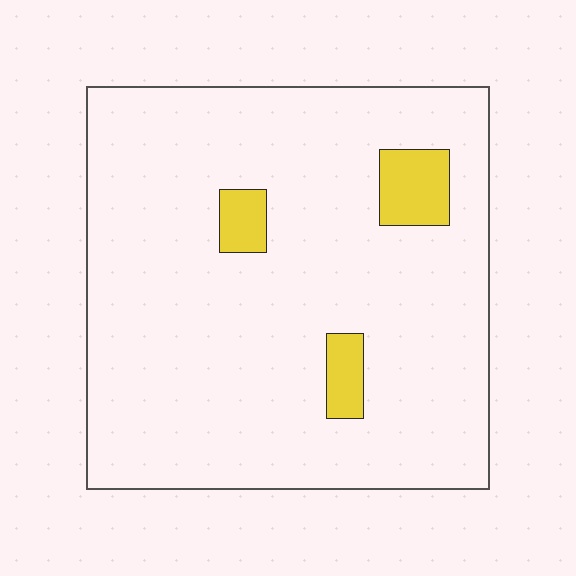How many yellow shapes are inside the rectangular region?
3.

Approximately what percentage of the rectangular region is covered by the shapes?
Approximately 5%.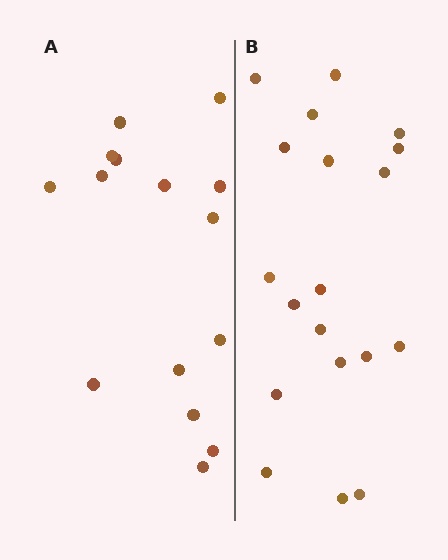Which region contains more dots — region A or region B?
Region B (the right region) has more dots.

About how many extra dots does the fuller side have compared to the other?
Region B has about 4 more dots than region A.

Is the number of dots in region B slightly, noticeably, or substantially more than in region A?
Region B has noticeably more, but not dramatically so. The ratio is roughly 1.3 to 1.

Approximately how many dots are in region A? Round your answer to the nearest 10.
About 20 dots. (The exact count is 15, which rounds to 20.)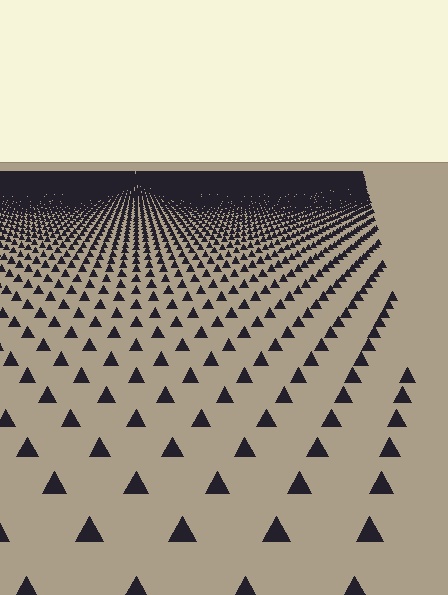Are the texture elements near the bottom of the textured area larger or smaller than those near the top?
Larger. Near the bottom, elements are closer to the viewer and appear at a bigger on-screen size.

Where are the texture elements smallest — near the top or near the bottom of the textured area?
Near the top.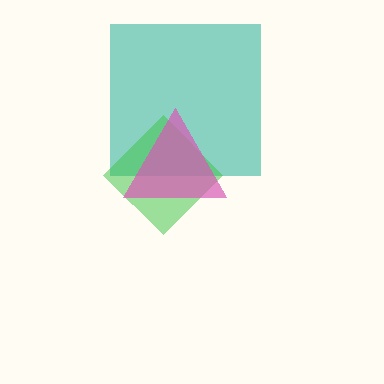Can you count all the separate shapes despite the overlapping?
Yes, there are 3 separate shapes.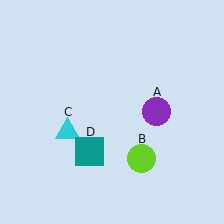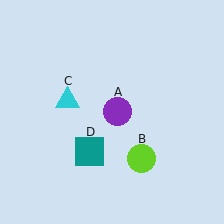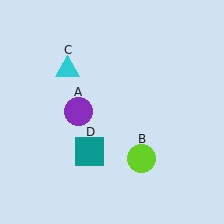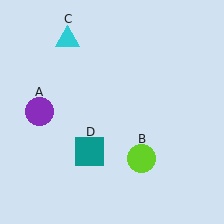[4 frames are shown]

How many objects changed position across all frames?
2 objects changed position: purple circle (object A), cyan triangle (object C).